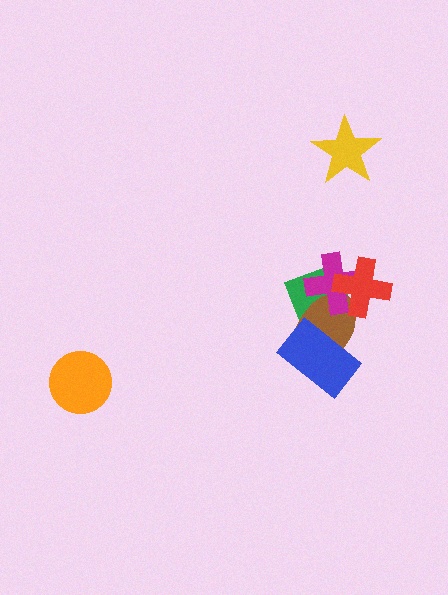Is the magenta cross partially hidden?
Yes, it is partially covered by another shape.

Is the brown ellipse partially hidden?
Yes, it is partially covered by another shape.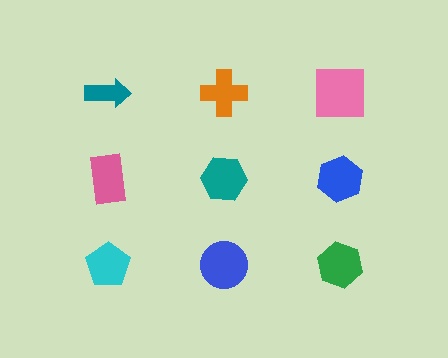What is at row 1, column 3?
A pink square.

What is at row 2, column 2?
A teal hexagon.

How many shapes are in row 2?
3 shapes.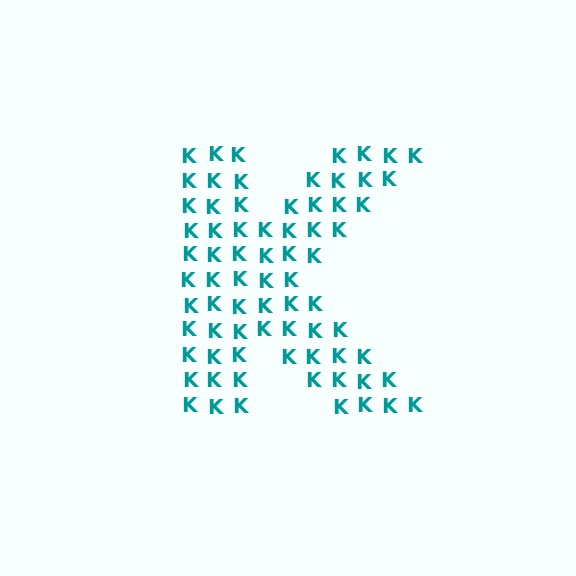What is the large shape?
The large shape is the letter K.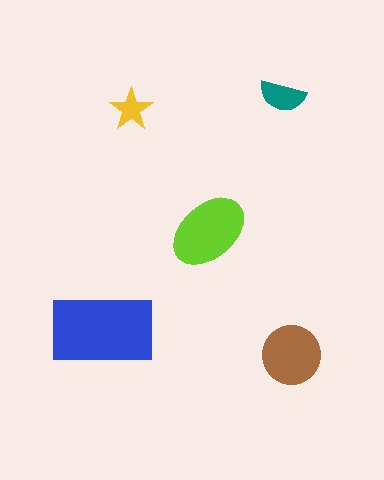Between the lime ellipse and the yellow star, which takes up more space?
The lime ellipse.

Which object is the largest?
The blue rectangle.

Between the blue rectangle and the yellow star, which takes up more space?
The blue rectangle.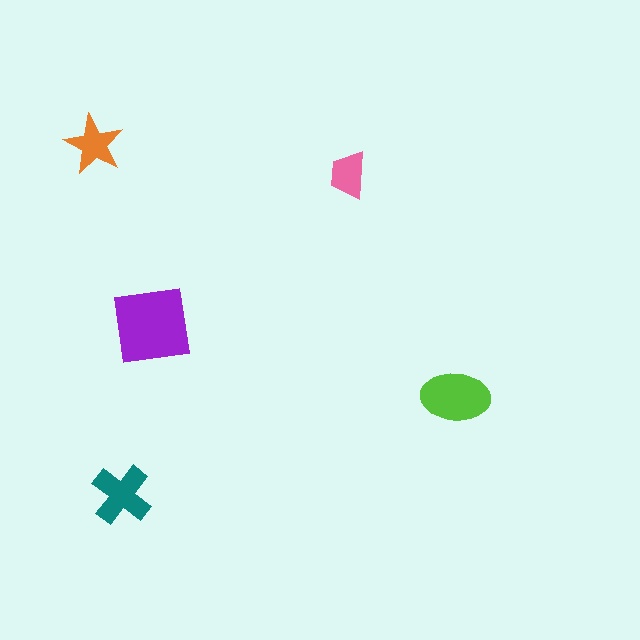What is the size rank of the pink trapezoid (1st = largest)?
5th.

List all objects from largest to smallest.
The purple square, the lime ellipse, the teal cross, the orange star, the pink trapezoid.